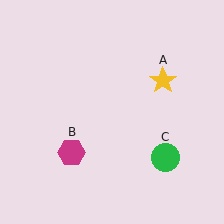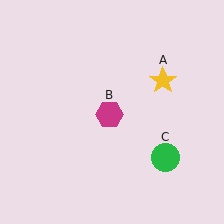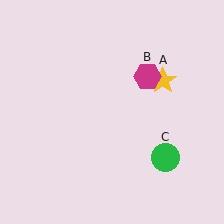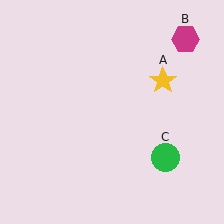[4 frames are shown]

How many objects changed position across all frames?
1 object changed position: magenta hexagon (object B).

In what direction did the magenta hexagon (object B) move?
The magenta hexagon (object B) moved up and to the right.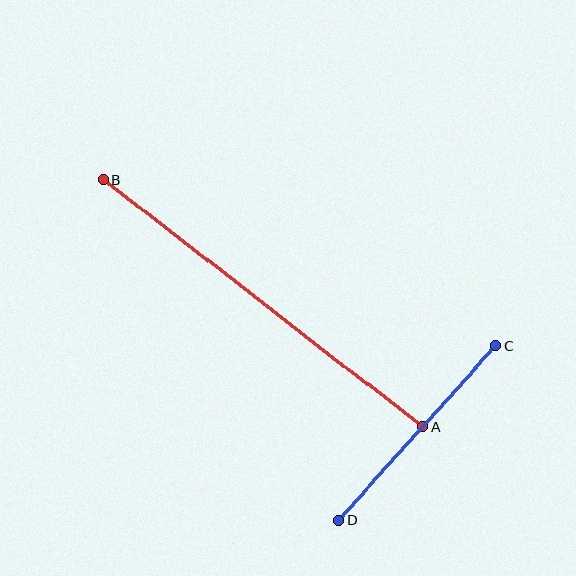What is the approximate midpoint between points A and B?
The midpoint is at approximately (263, 304) pixels.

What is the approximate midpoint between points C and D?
The midpoint is at approximately (418, 433) pixels.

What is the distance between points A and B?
The distance is approximately 404 pixels.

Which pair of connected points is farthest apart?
Points A and B are farthest apart.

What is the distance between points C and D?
The distance is approximately 234 pixels.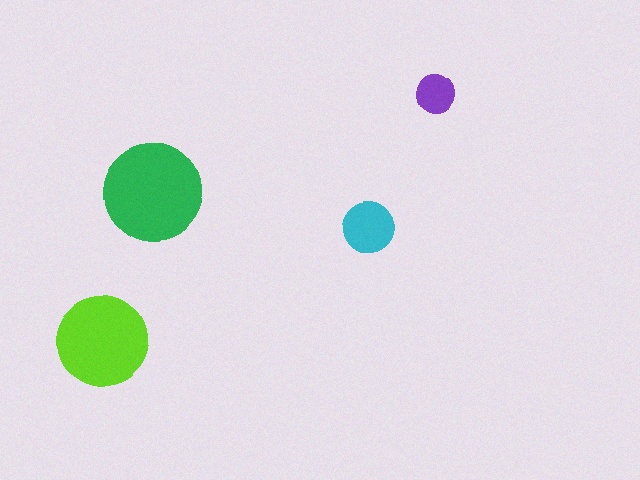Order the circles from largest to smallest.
the green one, the lime one, the cyan one, the purple one.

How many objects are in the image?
There are 4 objects in the image.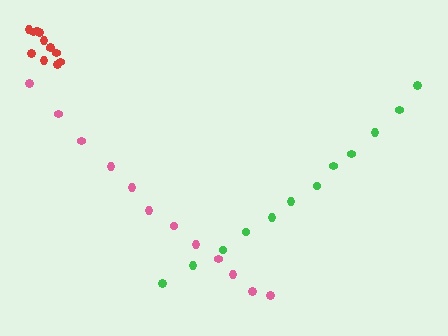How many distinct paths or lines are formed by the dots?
There are 3 distinct paths.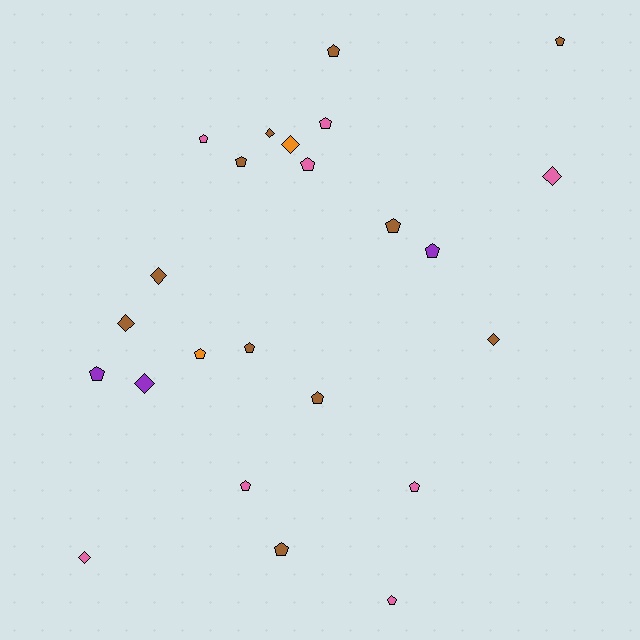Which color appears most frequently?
Brown, with 11 objects.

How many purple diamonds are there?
There is 1 purple diamond.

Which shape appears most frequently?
Pentagon, with 16 objects.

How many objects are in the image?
There are 24 objects.